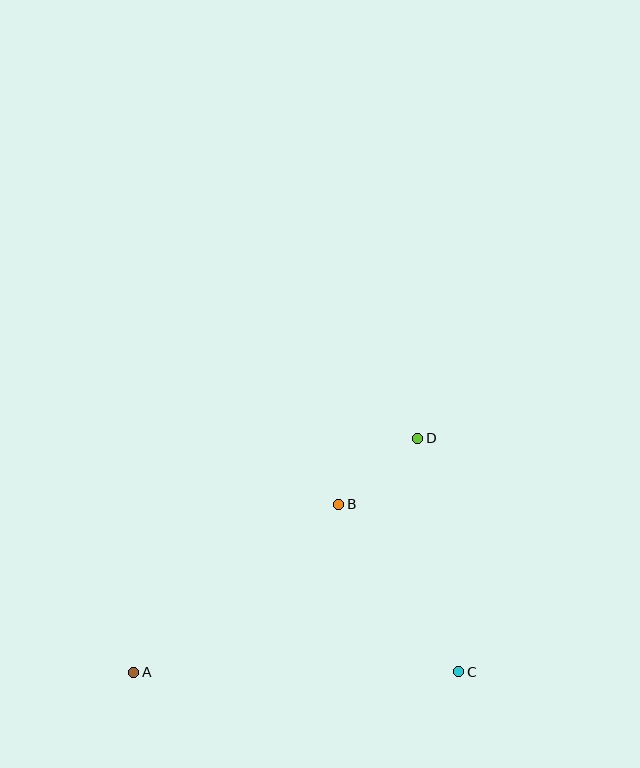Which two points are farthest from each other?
Points A and D are farthest from each other.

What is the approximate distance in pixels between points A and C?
The distance between A and C is approximately 325 pixels.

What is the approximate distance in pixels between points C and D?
The distance between C and D is approximately 237 pixels.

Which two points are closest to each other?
Points B and D are closest to each other.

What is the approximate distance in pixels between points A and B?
The distance between A and B is approximately 265 pixels.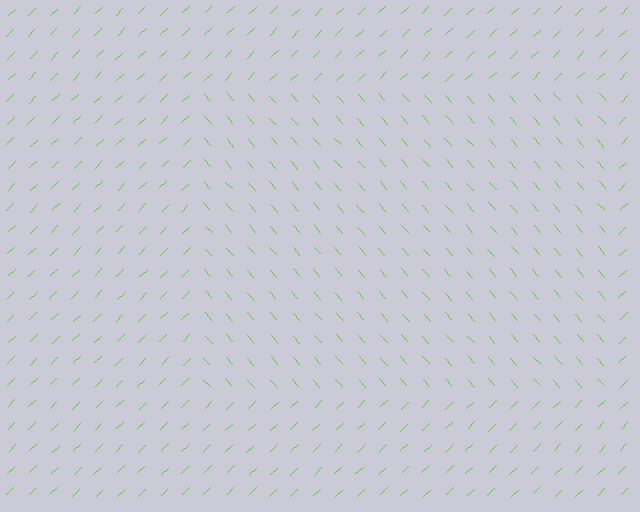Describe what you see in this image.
The image is filled with small lime line segments. A rectangle region in the image has lines oriented differently from the surrounding lines, creating a visible texture boundary.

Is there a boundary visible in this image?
Yes, there is a texture boundary formed by a change in line orientation.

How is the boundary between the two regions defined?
The boundary is defined purely by a change in line orientation (approximately 88 degrees difference). All lines are the same color and thickness.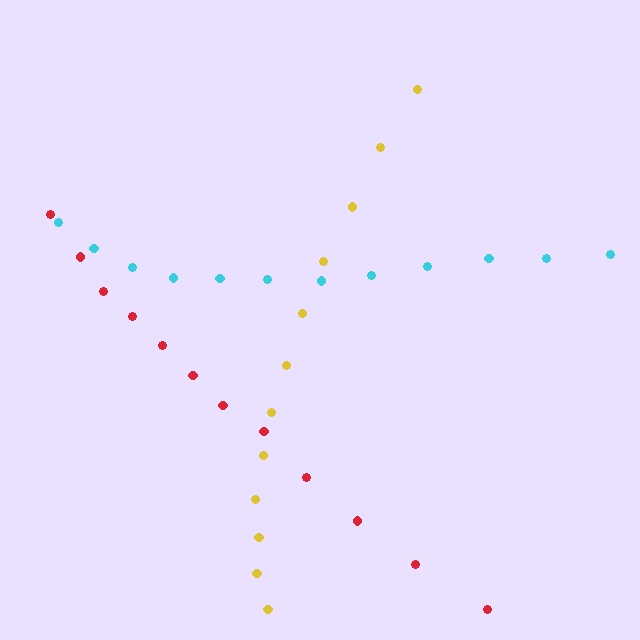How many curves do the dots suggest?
There are 3 distinct paths.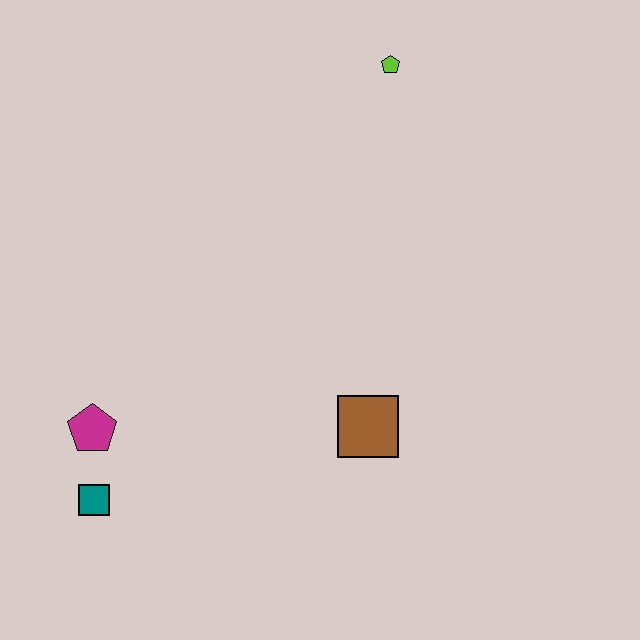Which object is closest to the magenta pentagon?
The teal square is closest to the magenta pentagon.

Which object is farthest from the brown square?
The lime pentagon is farthest from the brown square.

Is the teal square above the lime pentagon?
No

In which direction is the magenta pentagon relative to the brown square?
The magenta pentagon is to the left of the brown square.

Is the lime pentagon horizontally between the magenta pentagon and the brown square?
No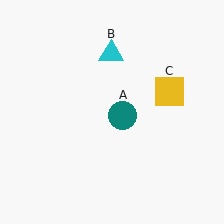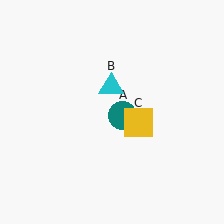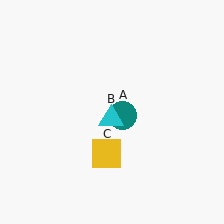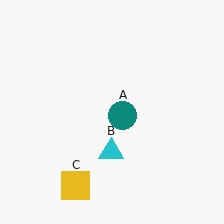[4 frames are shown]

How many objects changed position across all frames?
2 objects changed position: cyan triangle (object B), yellow square (object C).